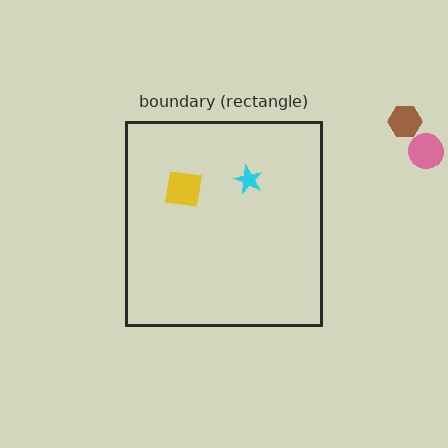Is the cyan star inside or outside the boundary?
Inside.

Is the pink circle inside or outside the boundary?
Outside.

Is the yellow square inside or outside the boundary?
Inside.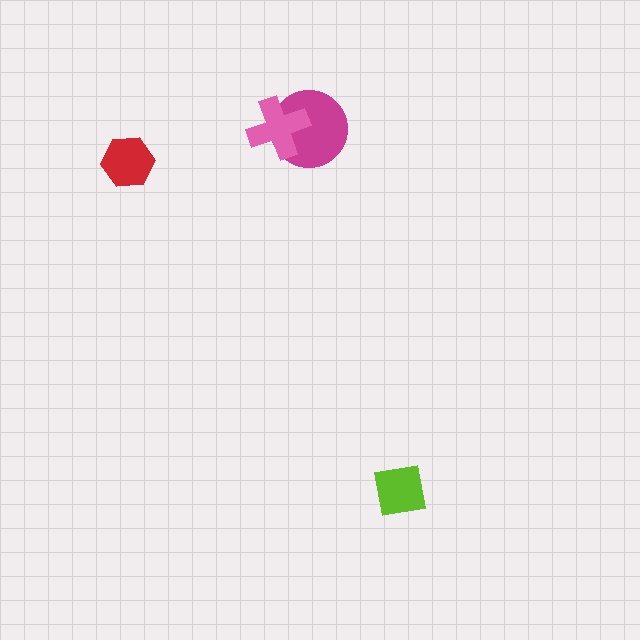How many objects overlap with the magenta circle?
1 object overlaps with the magenta circle.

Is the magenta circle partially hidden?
Yes, it is partially covered by another shape.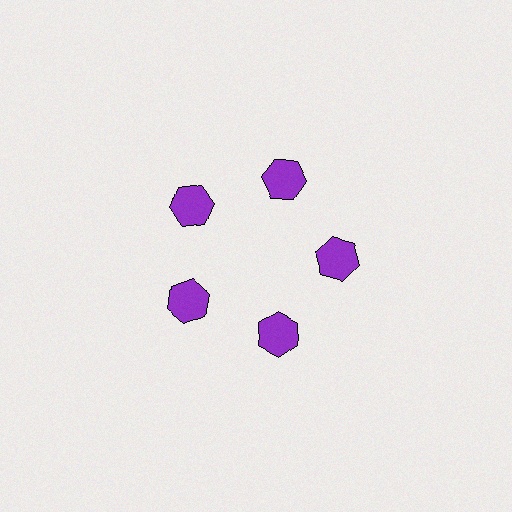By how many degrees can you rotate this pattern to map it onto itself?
The pattern maps onto itself every 72 degrees of rotation.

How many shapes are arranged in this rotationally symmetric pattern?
There are 5 shapes, arranged in 5 groups of 1.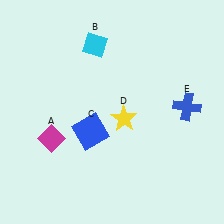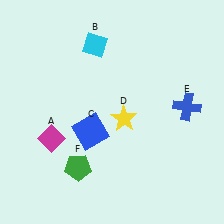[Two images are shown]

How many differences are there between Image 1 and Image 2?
There is 1 difference between the two images.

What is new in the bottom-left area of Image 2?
A green pentagon (F) was added in the bottom-left area of Image 2.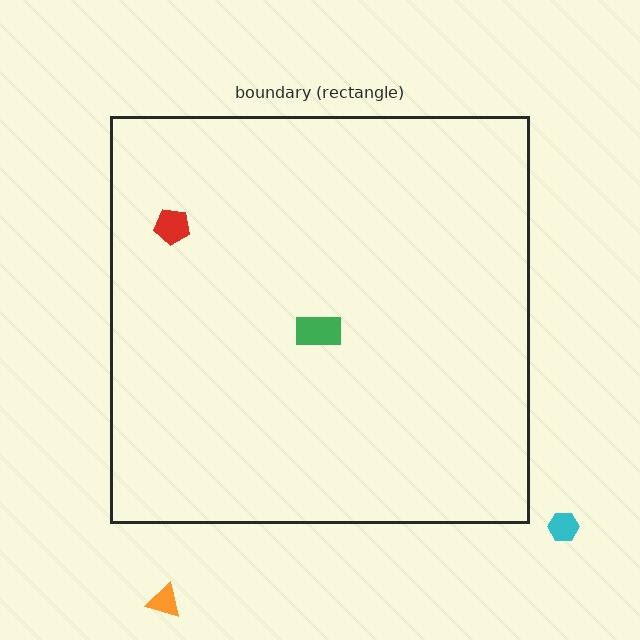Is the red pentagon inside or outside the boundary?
Inside.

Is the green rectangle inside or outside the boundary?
Inside.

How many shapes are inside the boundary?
2 inside, 2 outside.